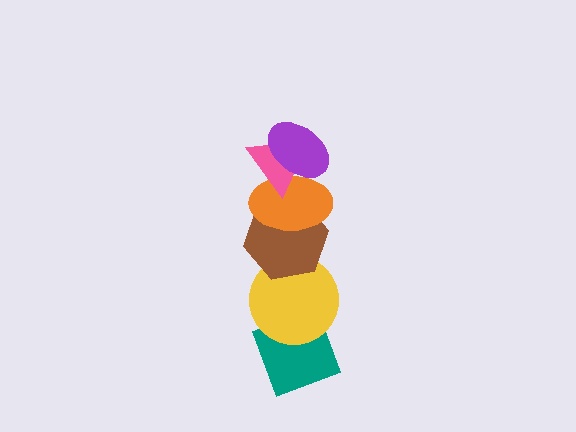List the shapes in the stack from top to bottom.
From top to bottom: the purple ellipse, the pink triangle, the orange ellipse, the brown hexagon, the yellow circle, the teal diamond.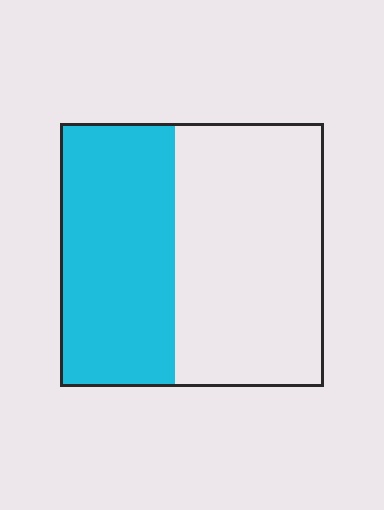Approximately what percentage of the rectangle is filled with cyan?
Approximately 45%.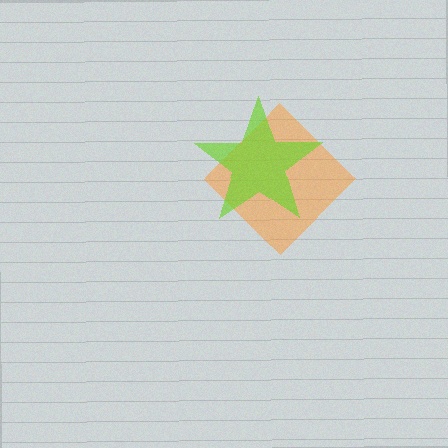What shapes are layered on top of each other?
The layered shapes are: an orange diamond, a lime star.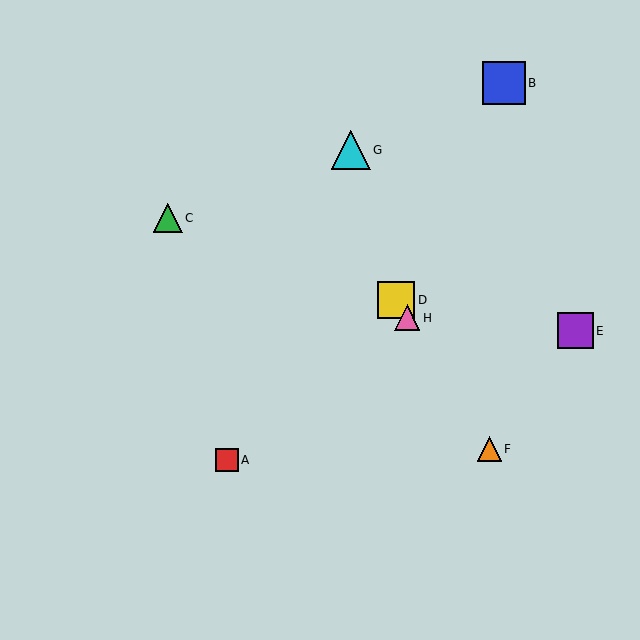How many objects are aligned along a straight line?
3 objects (D, F, H) are aligned along a straight line.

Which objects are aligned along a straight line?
Objects D, F, H are aligned along a straight line.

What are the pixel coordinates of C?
Object C is at (168, 218).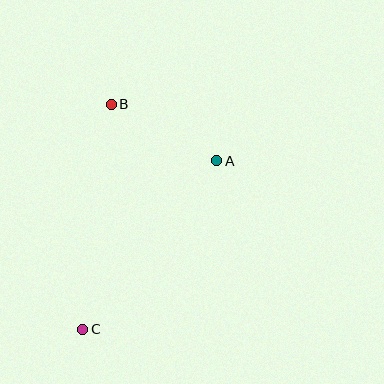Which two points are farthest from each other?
Points B and C are farthest from each other.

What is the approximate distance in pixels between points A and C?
The distance between A and C is approximately 215 pixels.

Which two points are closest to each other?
Points A and B are closest to each other.